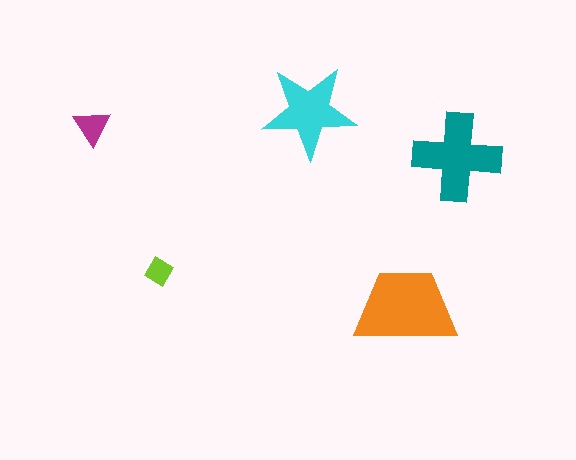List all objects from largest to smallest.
The orange trapezoid, the teal cross, the cyan star, the magenta triangle, the lime diamond.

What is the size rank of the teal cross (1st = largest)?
2nd.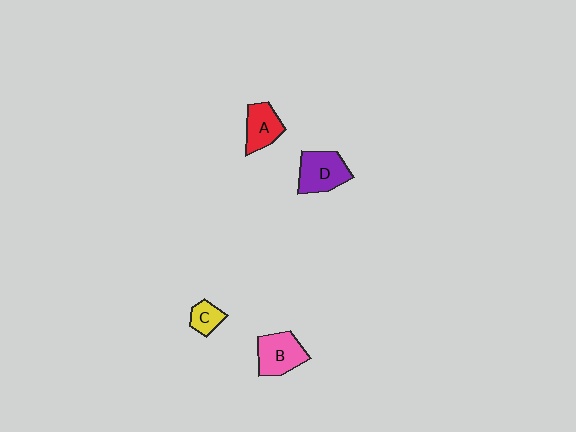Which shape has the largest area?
Shape D (purple).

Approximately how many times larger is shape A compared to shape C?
Approximately 1.7 times.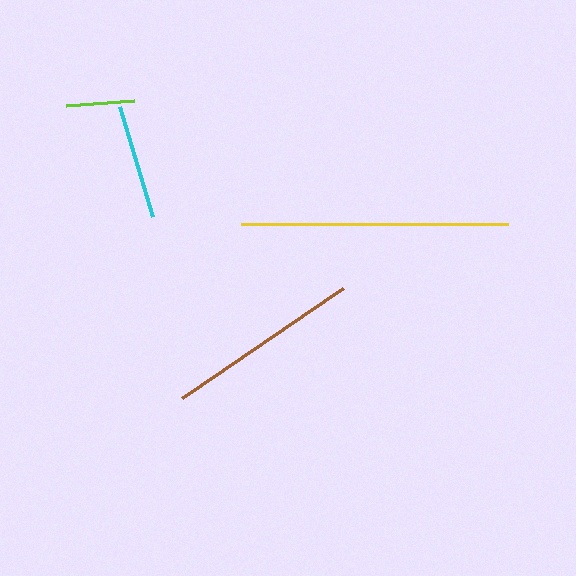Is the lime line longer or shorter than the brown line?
The brown line is longer than the lime line.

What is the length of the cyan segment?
The cyan segment is approximately 115 pixels long.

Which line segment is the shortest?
The lime line is the shortest at approximately 68 pixels.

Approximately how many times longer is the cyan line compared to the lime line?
The cyan line is approximately 1.7 times the length of the lime line.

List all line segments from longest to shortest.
From longest to shortest: yellow, brown, cyan, lime.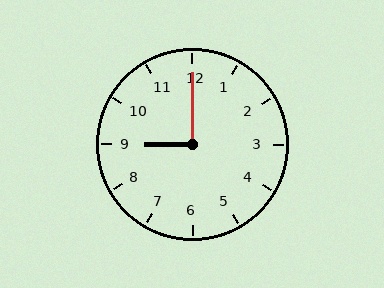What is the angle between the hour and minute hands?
Approximately 90 degrees.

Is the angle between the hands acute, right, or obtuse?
It is right.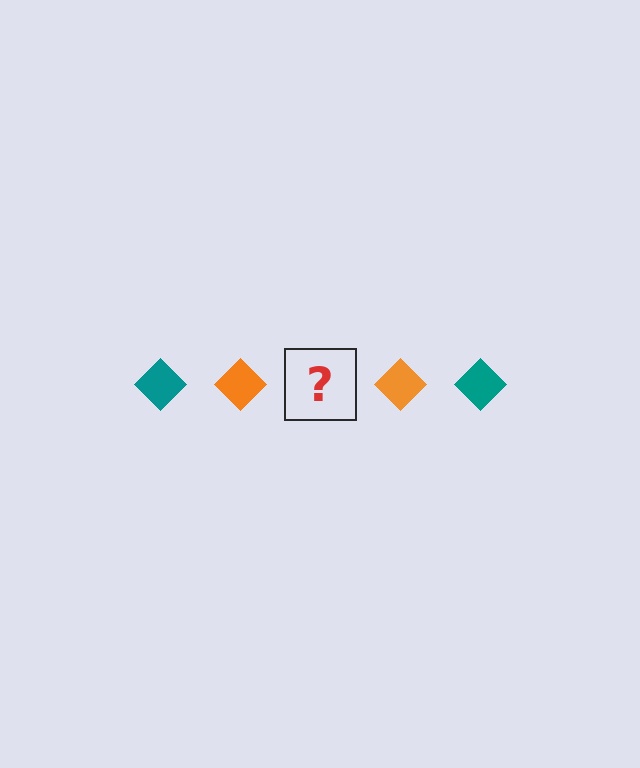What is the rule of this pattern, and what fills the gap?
The rule is that the pattern cycles through teal, orange diamonds. The gap should be filled with a teal diamond.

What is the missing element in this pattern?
The missing element is a teal diamond.